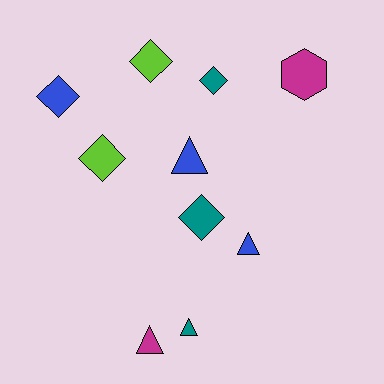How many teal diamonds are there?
There are 2 teal diamonds.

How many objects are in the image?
There are 10 objects.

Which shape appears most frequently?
Diamond, with 5 objects.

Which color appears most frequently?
Teal, with 3 objects.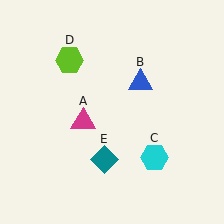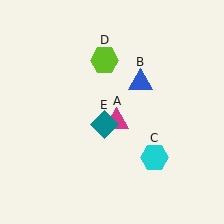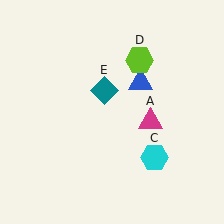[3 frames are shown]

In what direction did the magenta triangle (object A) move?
The magenta triangle (object A) moved right.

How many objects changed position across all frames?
3 objects changed position: magenta triangle (object A), lime hexagon (object D), teal diamond (object E).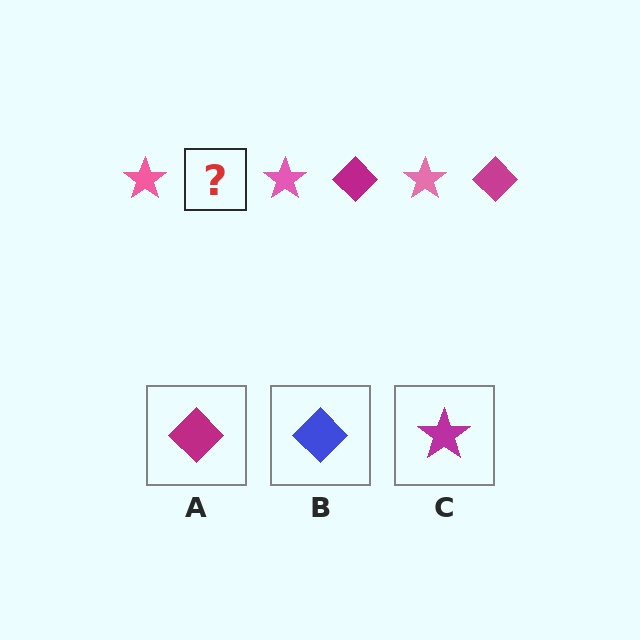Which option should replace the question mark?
Option A.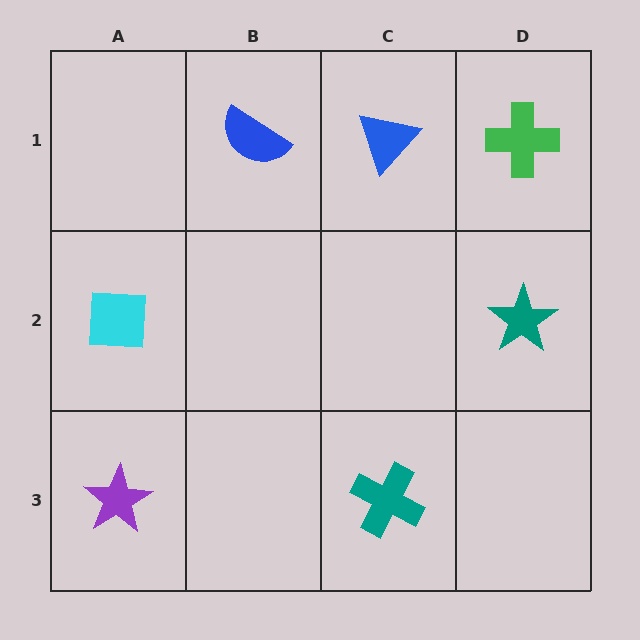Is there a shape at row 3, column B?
No, that cell is empty.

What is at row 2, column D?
A teal star.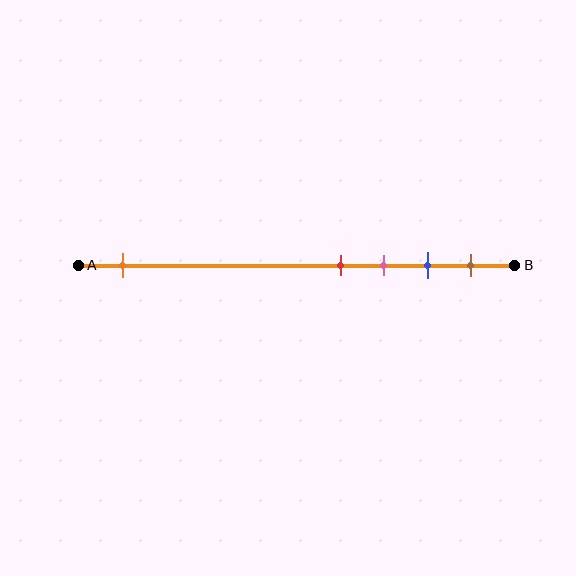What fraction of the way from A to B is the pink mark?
The pink mark is approximately 70% (0.7) of the way from A to B.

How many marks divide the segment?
There are 5 marks dividing the segment.